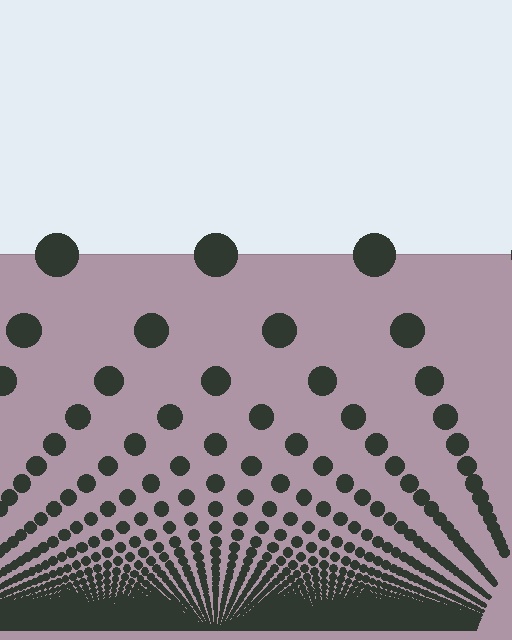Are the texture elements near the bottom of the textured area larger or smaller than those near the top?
Smaller. The gradient is inverted — elements near the bottom are smaller and denser.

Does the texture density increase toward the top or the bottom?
Density increases toward the bottom.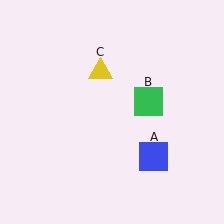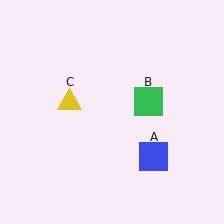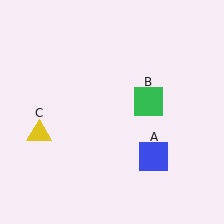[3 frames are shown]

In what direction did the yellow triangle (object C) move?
The yellow triangle (object C) moved down and to the left.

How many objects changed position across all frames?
1 object changed position: yellow triangle (object C).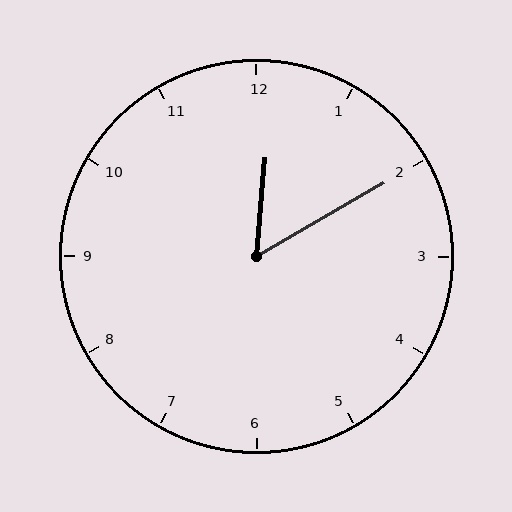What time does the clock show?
12:10.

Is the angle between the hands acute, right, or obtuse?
It is acute.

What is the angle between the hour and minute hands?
Approximately 55 degrees.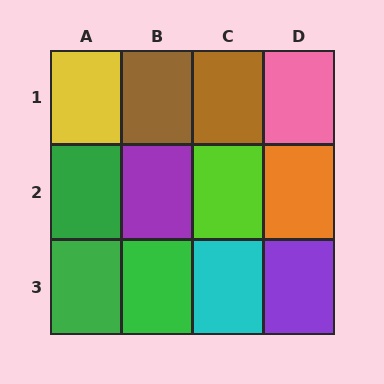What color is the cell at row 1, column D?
Pink.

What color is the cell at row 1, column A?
Yellow.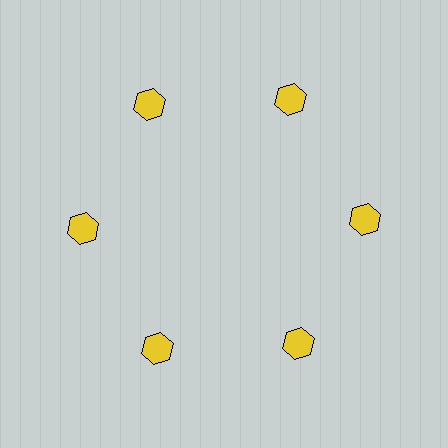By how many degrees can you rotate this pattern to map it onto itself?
The pattern maps onto itself every 60 degrees of rotation.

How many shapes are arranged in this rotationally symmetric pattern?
There are 6 shapes, arranged in 6 groups of 1.